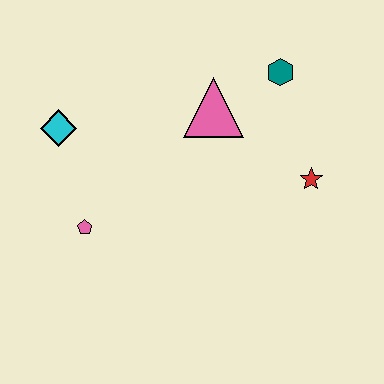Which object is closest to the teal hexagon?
The pink triangle is closest to the teal hexagon.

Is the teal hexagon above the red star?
Yes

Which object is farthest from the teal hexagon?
The pink pentagon is farthest from the teal hexagon.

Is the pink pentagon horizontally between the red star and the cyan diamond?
Yes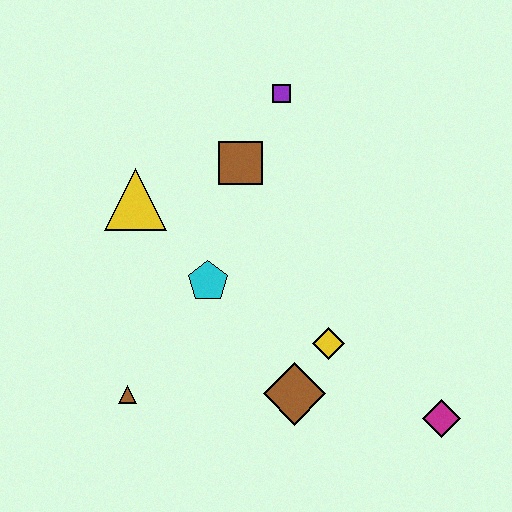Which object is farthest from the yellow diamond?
The purple square is farthest from the yellow diamond.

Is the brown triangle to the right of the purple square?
No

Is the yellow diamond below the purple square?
Yes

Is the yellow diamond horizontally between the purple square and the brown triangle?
No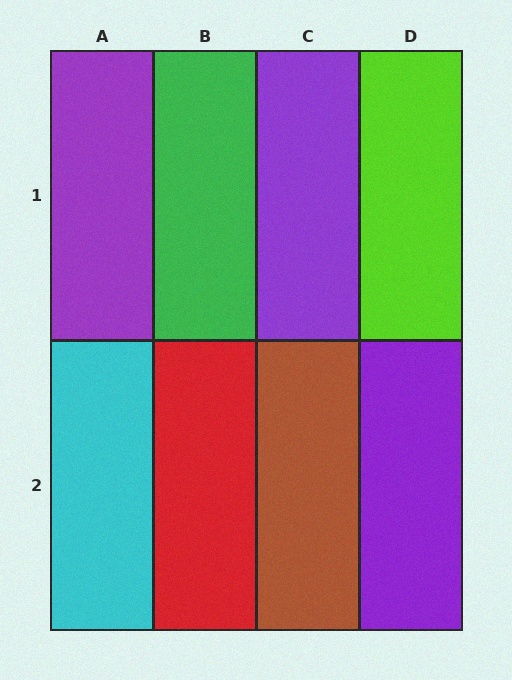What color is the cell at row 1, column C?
Purple.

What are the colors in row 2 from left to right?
Cyan, red, brown, purple.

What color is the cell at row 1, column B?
Green.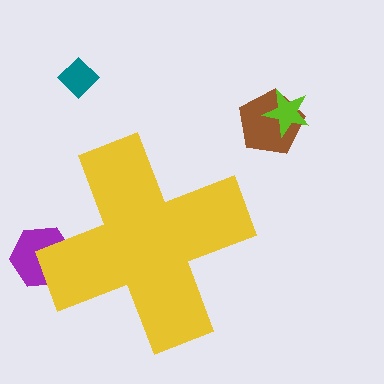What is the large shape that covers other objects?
A yellow cross.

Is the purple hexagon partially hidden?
Yes, the purple hexagon is partially hidden behind the yellow cross.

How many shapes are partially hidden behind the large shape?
1 shape is partially hidden.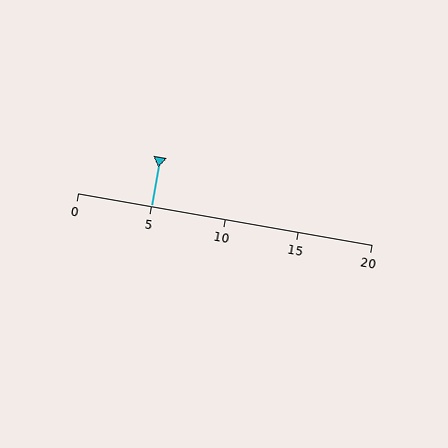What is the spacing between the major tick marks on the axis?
The major ticks are spaced 5 apart.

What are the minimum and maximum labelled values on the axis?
The axis runs from 0 to 20.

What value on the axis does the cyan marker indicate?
The marker indicates approximately 5.